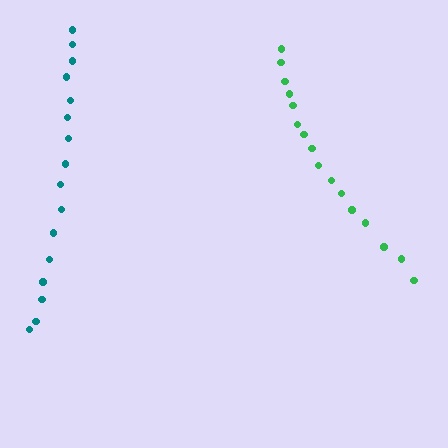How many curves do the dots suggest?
There are 2 distinct paths.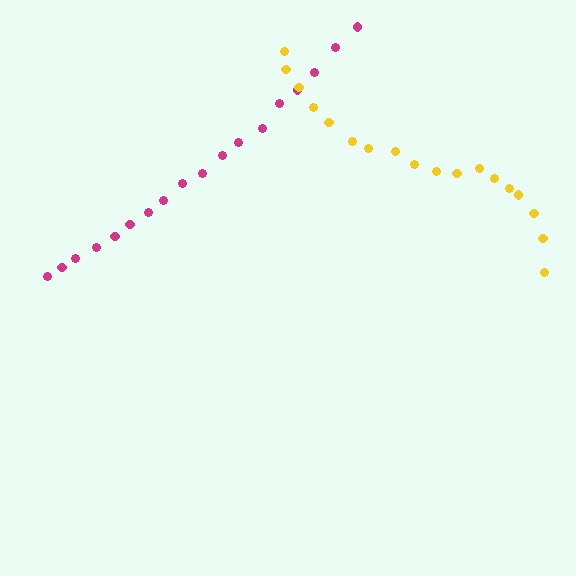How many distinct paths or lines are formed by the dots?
There are 2 distinct paths.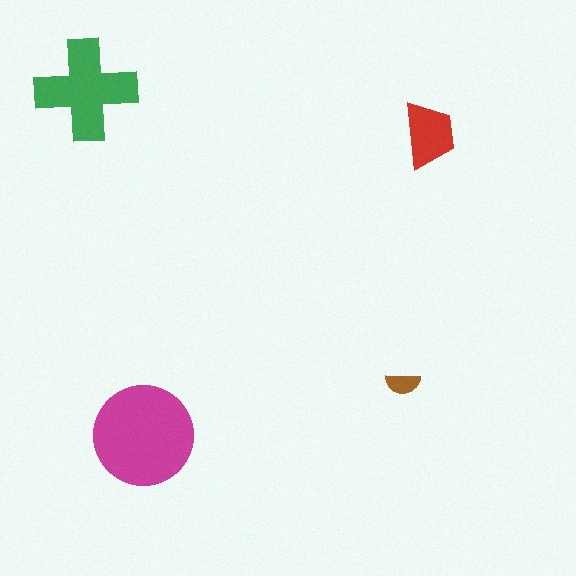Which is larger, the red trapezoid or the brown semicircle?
The red trapezoid.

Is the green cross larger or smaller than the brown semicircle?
Larger.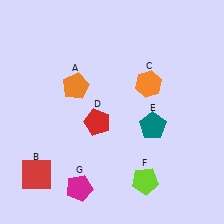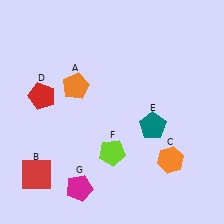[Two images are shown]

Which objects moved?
The objects that moved are: the orange hexagon (C), the red pentagon (D), the lime pentagon (F).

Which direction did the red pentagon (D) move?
The red pentagon (D) moved left.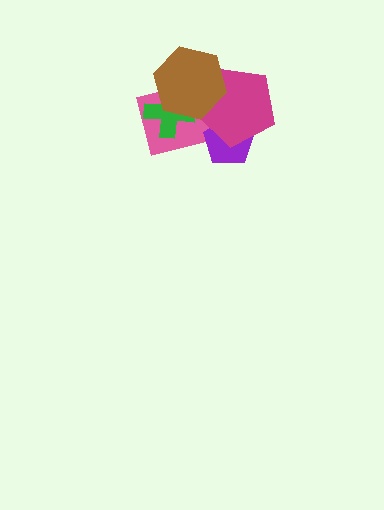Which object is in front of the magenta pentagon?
The brown hexagon is in front of the magenta pentagon.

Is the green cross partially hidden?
Yes, it is partially covered by another shape.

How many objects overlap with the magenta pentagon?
3 objects overlap with the magenta pentagon.